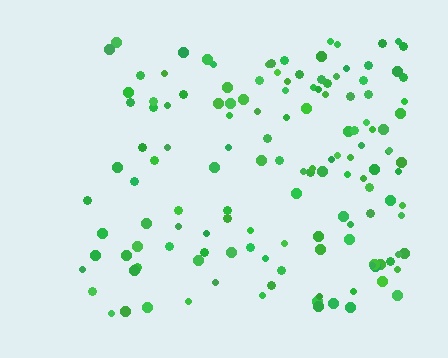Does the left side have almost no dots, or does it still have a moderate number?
Still a moderate number, just noticeably fewer than the right.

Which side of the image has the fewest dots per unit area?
The left.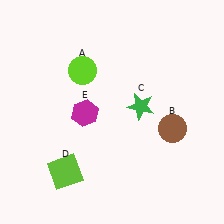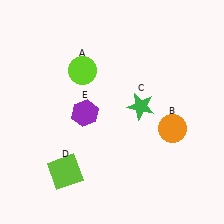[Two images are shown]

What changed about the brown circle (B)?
In Image 1, B is brown. In Image 2, it changed to orange.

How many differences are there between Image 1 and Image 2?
There are 2 differences between the two images.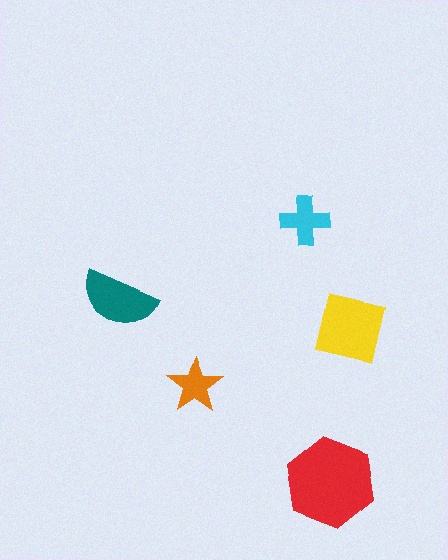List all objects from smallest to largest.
The orange star, the cyan cross, the teal semicircle, the yellow square, the red hexagon.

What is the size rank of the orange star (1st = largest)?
5th.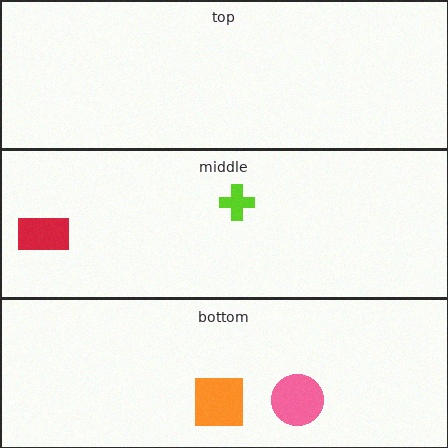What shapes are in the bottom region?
The pink circle, the orange square.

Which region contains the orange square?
The bottom region.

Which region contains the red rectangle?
The middle region.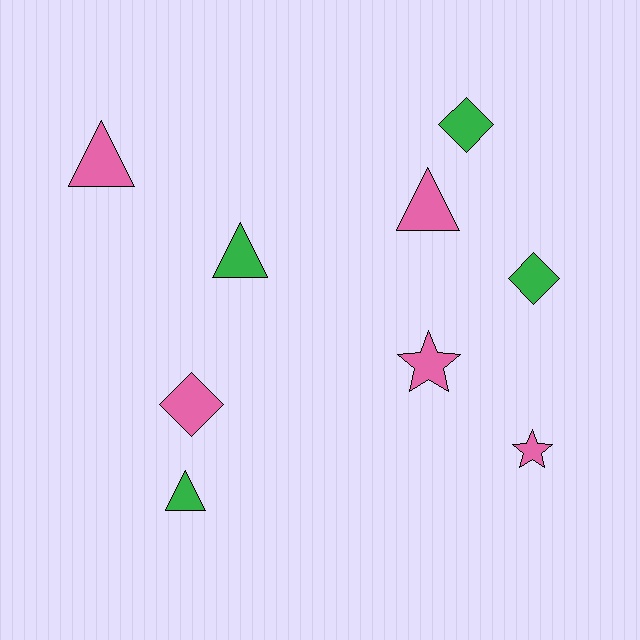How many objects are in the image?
There are 9 objects.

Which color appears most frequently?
Pink, with 5 objects.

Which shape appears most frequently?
Triangle, with 4 objects.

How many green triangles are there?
There are 2 green triangles.